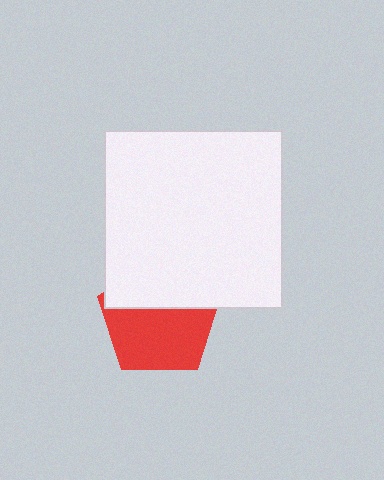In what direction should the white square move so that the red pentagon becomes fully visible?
The white square should move up. That is the shortest direction to clear the overlap and leave the red pentagon fully visible.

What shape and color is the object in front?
The object in front is a white square.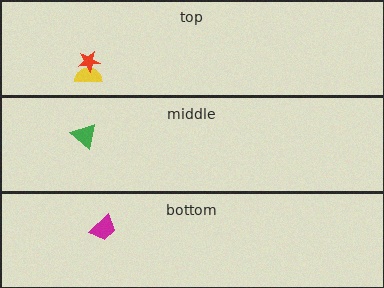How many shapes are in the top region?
2.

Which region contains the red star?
The top region.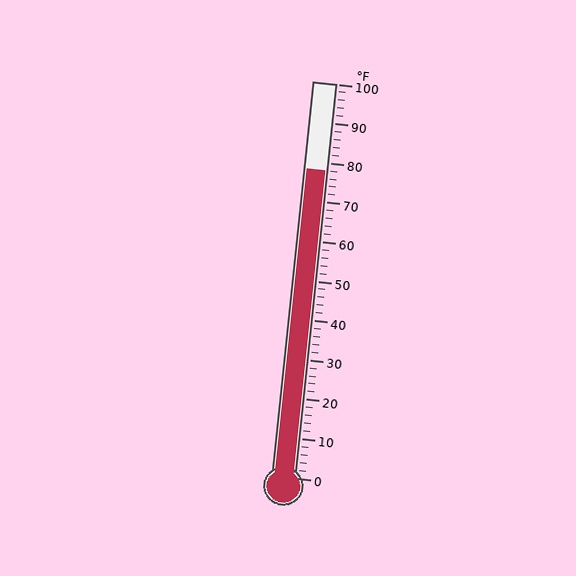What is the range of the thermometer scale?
The thermometer scale ranges from 0°F to 100°F.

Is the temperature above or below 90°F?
The temperature is below 90°F.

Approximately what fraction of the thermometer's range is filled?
The thermometer is filled to approximately 80% of its range.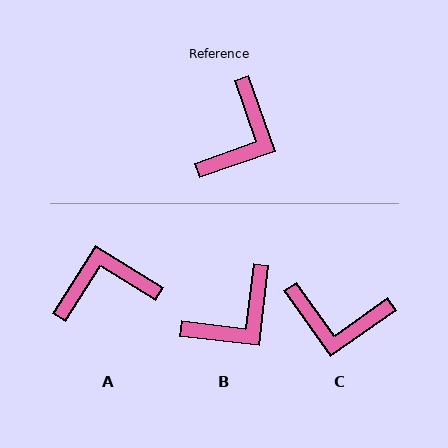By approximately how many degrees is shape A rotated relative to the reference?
Approximately 129 degrees counter-clockwise.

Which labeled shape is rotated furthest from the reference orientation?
A, about 129 degrees away.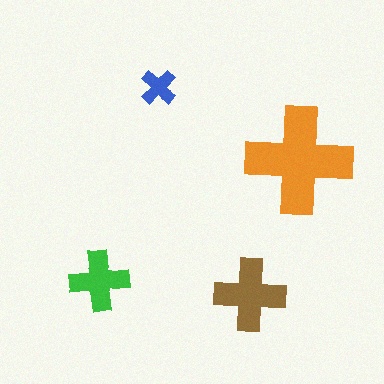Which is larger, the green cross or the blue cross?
The green one.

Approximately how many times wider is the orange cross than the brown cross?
About 1.5 times wider.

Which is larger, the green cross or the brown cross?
The brown one.